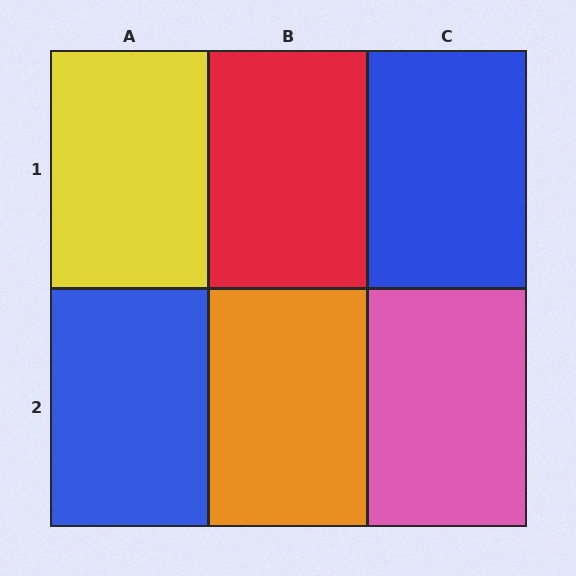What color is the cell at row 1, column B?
Red.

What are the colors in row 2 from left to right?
Blue, orange, pink.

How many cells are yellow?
1 cell is yellow.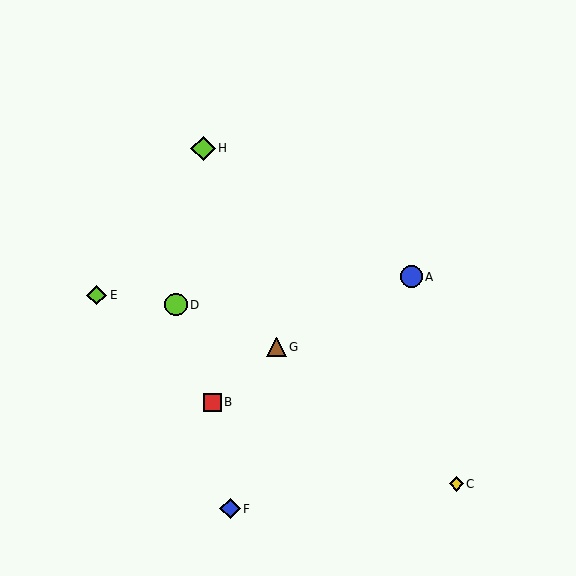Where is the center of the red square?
The center of the red square is at (212, 402).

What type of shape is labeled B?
Shape B is a red square.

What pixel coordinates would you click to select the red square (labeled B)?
Click at (212, 402) to select the red square B.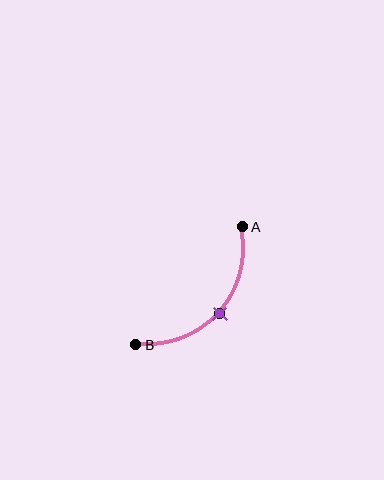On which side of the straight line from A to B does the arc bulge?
The arc bulges below and to the right of the straight line connecting A and B.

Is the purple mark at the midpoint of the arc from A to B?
Yes. The purple mark lies on the arc at equal arc-length from both A and B — it is the arc midpoint.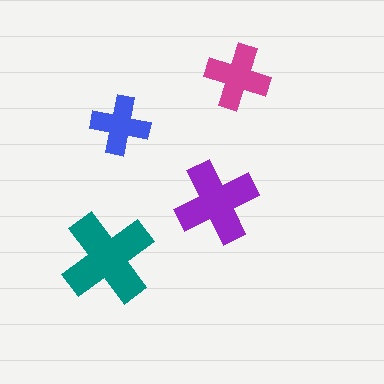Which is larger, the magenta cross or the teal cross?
The teal one.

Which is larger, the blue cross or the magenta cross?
The magenta one.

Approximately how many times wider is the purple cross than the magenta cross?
About 1.5 times wider.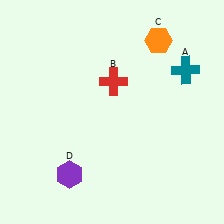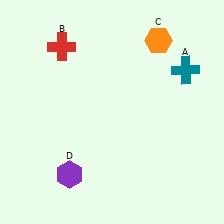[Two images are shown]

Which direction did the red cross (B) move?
The red cross (B) moved left.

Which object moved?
The red cross (B) moved left.